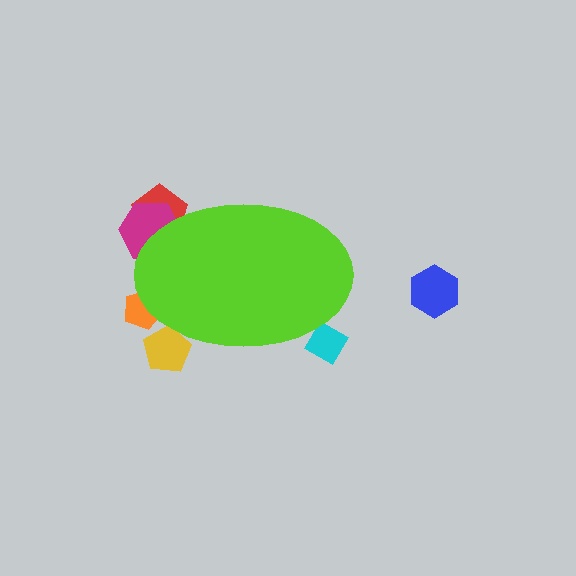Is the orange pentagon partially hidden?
Yes, the orange pentagon is partially hidden behind the lime ellipse.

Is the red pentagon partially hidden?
Yes, the red pentagon is partially hidden behind the lime ellipse.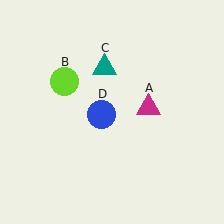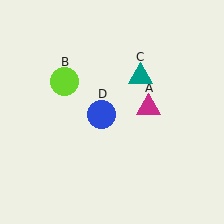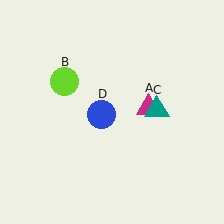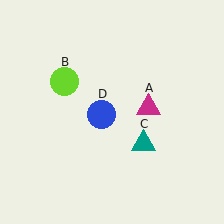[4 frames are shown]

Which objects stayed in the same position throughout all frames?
Magenta triangle (object A) and lime circle (object B) and blue circle (object D) remained stationary.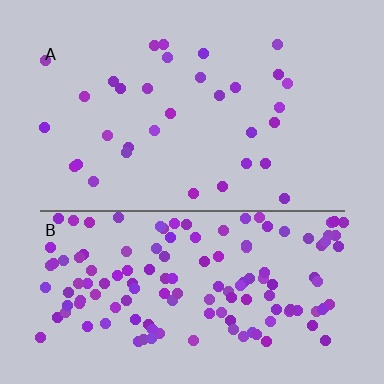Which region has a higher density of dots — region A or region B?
B (the bottom).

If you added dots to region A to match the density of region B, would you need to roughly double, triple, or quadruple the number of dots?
Approximately quadruple.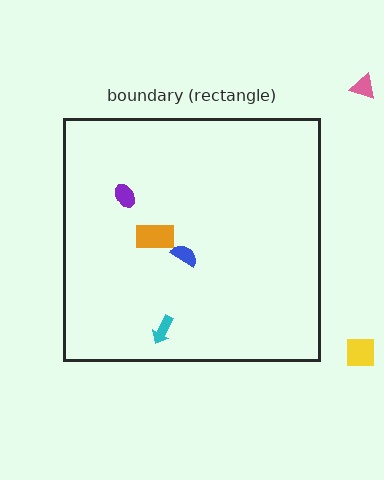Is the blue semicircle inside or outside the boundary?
Inside.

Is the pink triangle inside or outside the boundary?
Outside.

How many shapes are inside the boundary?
4 inside, 2 outside.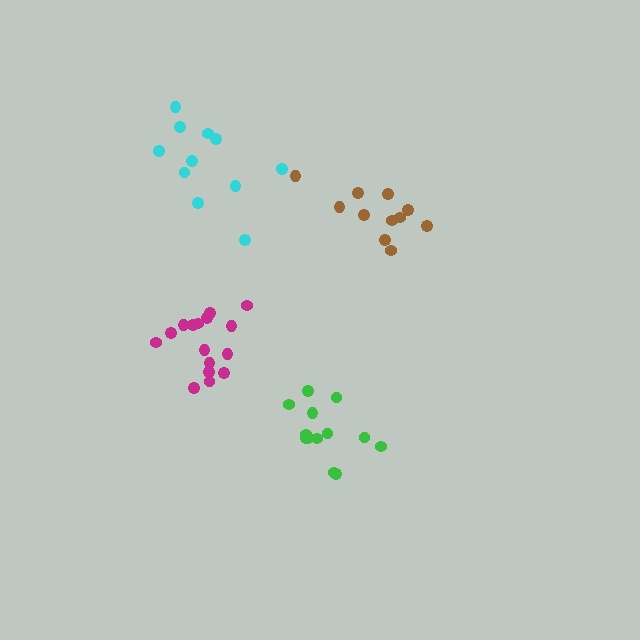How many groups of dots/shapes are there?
There are 4 groups.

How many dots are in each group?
Group 1: 11 dots, Group 2: 11 dots, Group 3: 16 dots, Group 4: 13 dots (51 total).